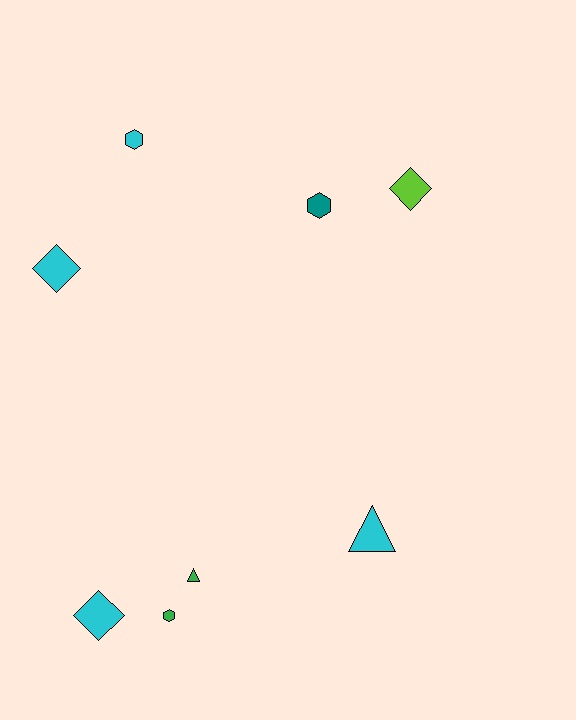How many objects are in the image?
There are 8 objects.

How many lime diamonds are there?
There is 1 lime diamond.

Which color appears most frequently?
Cyan, with 4 objects.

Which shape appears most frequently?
Hexagon, with 3 objects.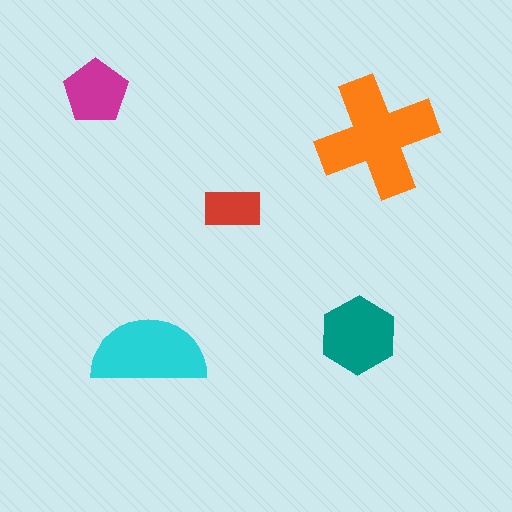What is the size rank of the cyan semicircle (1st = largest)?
2nd.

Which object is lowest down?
The cyan semicircle is bottommost.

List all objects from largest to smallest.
The orange cross, the cyan semicircle, the teal hexagon, the magenta pentagon, the red rectangle.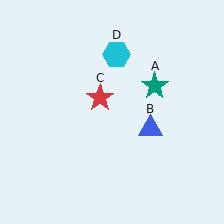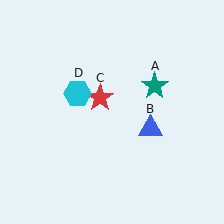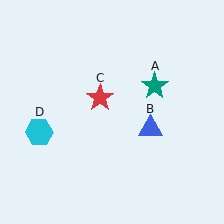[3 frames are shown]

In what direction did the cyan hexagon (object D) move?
The cyan hexagon (object D) moved down and to the left.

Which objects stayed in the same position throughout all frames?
Teal star (object A) and blue triangle (object B) and red star (object C) remained stationary.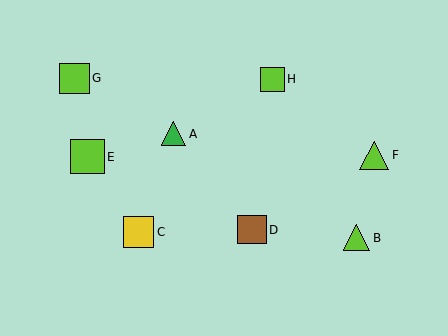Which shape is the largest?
The lime square (labeled E) is the largest.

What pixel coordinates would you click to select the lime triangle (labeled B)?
Click at (356, 238) to select the lime triangle B.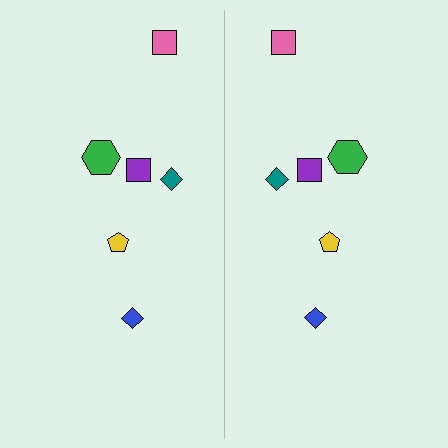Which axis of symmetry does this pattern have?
The pattern has a vertical axis of symmetry running through the center of the image.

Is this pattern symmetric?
Yes, this pattern has bilateral (reflection) symmetry.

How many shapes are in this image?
There are 12 shapes in this image.